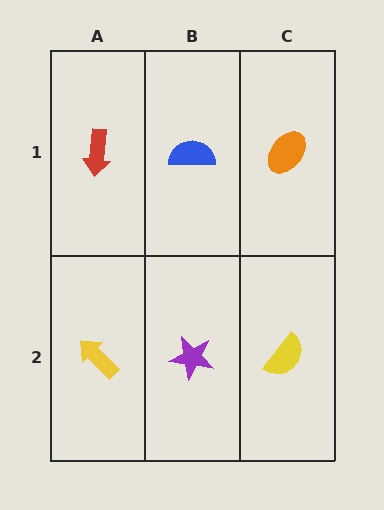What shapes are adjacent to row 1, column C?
A yellow semicircle (row 2, column C), a blue semicircle (row 1, column B).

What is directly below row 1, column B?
A purple star.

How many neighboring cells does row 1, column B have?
3.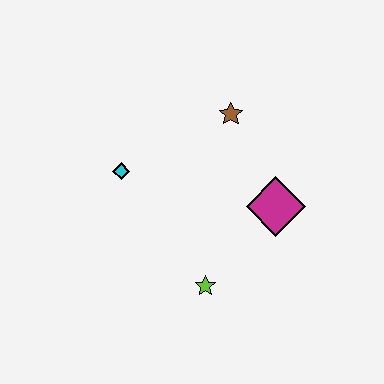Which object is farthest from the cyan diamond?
The magenta diamond is farthest from the cyan diamond.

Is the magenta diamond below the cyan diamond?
Yes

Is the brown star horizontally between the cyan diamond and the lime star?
No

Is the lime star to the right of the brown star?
No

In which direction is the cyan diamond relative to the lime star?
The cyan diamond is above the lime star.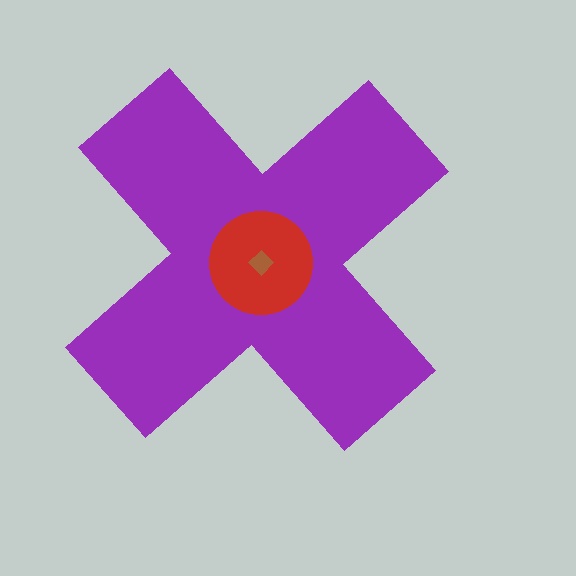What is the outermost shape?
The purple cross.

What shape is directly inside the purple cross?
The red circle.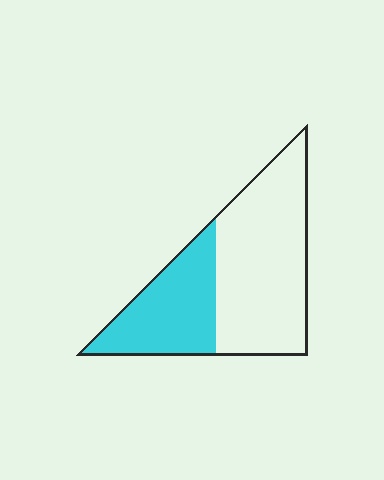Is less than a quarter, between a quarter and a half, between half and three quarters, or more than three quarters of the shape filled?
Between a quarter and a half.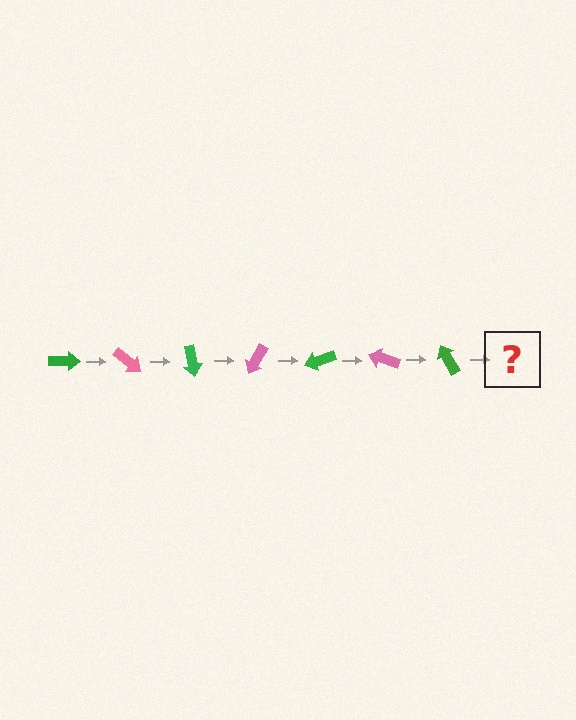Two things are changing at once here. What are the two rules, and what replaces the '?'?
The two rules are that it rotates 40 degrees each step and the color cycles through green and pink. The '?' should be a pink arrow, rotated 280 degrees from the start.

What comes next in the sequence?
The next element should be a pink arrow, rotated 280 degrees from the start.